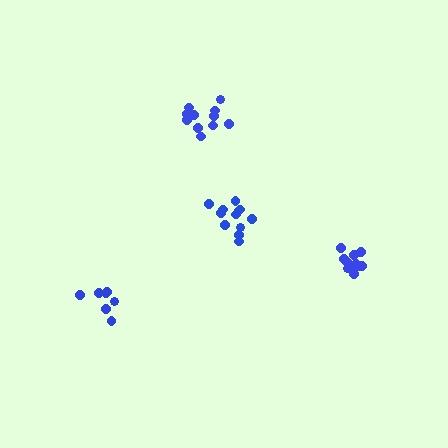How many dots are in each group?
Group 1: 11 dots, Group 2: 12 dots, Group 3: 11 dots, Group 4: 7 dots (41 total).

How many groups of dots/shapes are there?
There are 4 groups.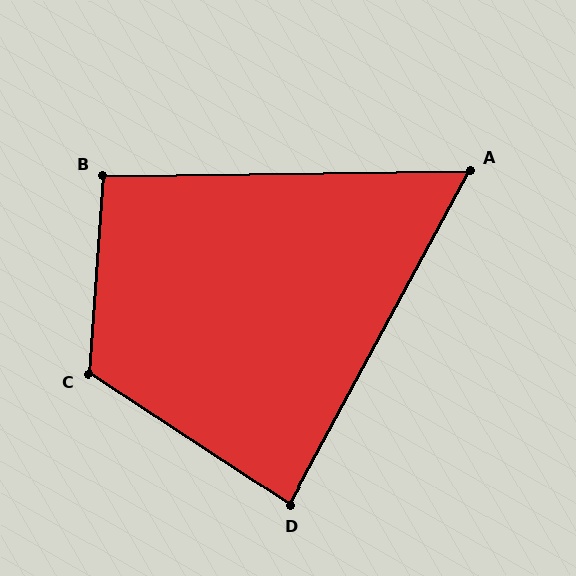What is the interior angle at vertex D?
Approximately 85 degrees (approximately right).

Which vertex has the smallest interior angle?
A, at approximately 61 degrees.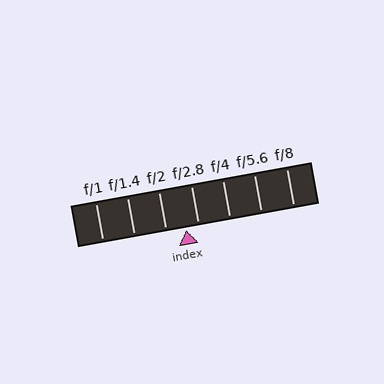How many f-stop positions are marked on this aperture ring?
There are 7 f-stop positions marked.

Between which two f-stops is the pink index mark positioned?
The index mark is between f/2 and f/2.8.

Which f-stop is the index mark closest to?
The index mark is closest to f/2.8.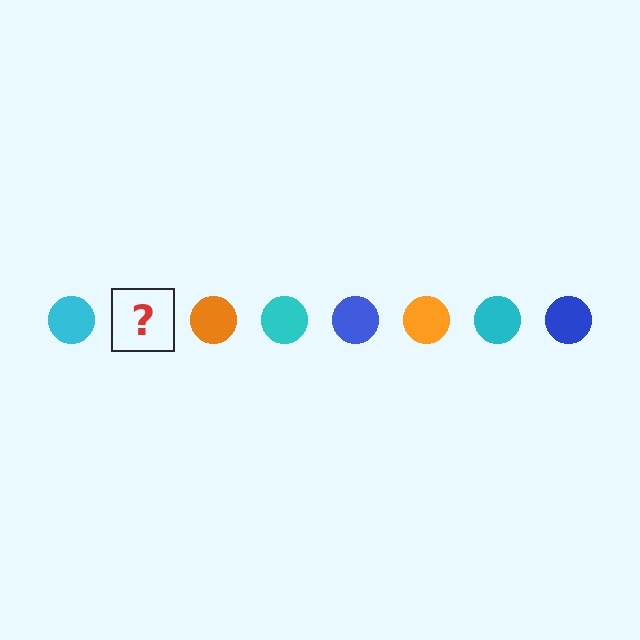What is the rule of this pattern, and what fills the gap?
The rule is that the pattern cycles through cyan, blue, orange circles. The gap should be filled with a blue circle.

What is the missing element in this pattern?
The missing element is a blue circle.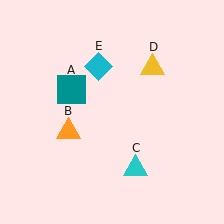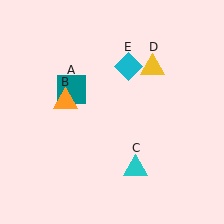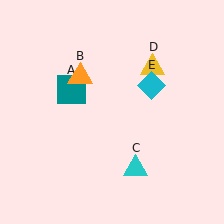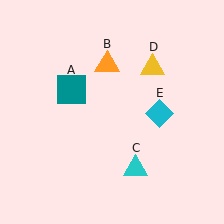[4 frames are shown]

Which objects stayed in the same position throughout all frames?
Teal square (object A) and cyan triangle (object C) and yellow triangle (object D) remained stationary.